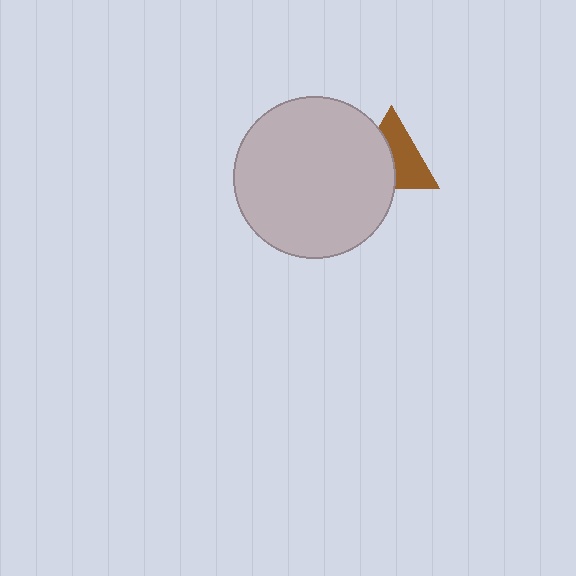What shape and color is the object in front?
The object in front is a light gray circle.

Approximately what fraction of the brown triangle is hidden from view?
Roughly 46% of the brown triangle is hidden behind the light gray circle.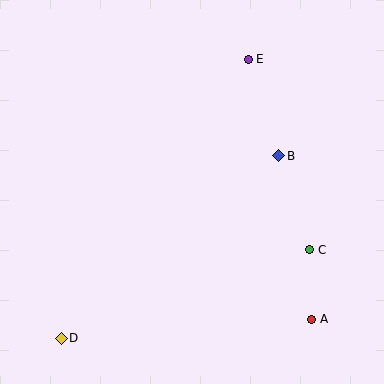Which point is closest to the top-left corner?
Point E is closest to the top-left corner.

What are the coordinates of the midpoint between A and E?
The midpoint between A and E is at (280, 189).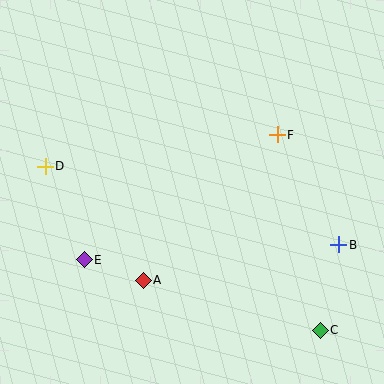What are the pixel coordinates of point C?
Point C is at (320, 330).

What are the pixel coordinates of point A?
Point A is at (143, 280).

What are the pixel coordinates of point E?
Point E is at (84, 260).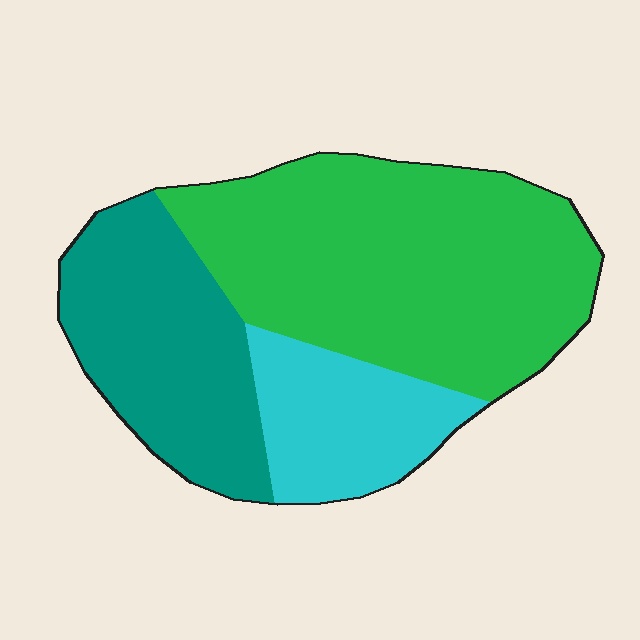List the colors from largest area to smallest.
From largest to smallest: green, teal, cyan.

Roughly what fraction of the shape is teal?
Teal takes up about one quarter (1/4) of the shape.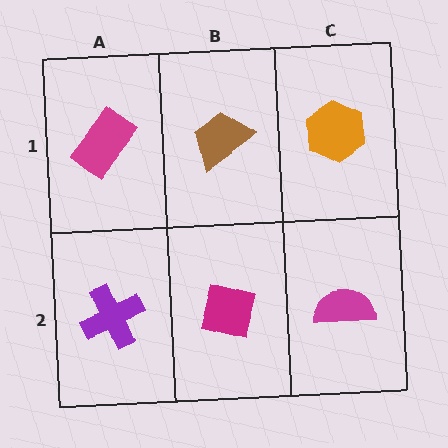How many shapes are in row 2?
3 shapes.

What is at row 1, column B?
A brown trapezoid.